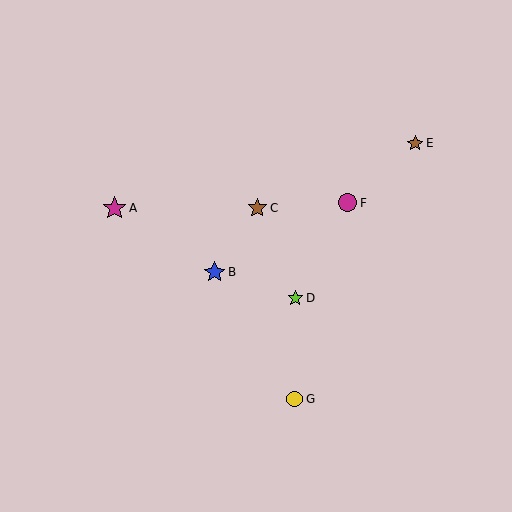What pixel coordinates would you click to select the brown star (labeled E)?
Click at (415, 143) to select the brown star E.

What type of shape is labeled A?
Shape A is a magenta star.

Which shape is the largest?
The magenta star (labeled A) is the largest.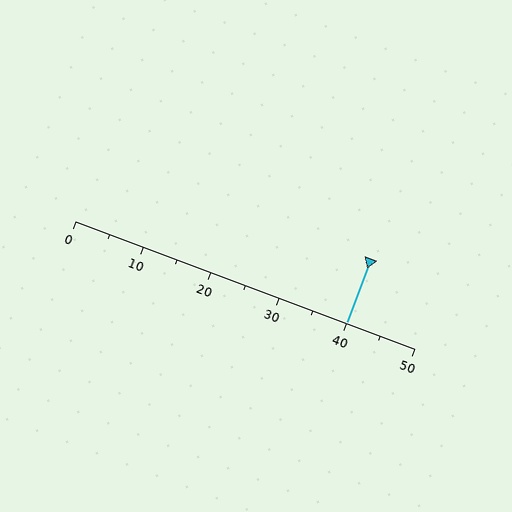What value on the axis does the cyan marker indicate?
The marker indicates approximately 40.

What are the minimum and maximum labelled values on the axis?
The axis runs from 0 to 50.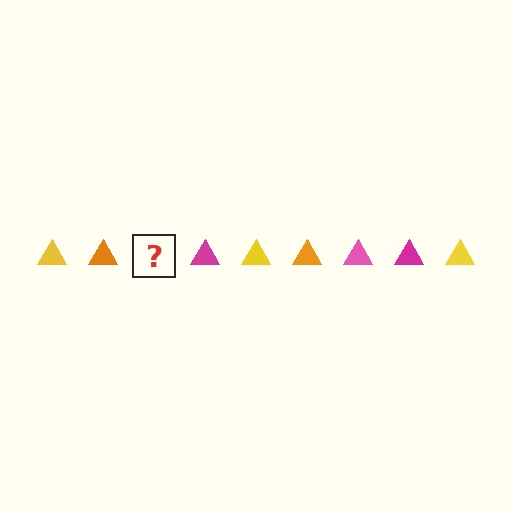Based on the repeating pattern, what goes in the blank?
The blank should be a pink triangle.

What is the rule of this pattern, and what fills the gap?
The rule is that the pattern cycles through yellow, orange, pink, magenta triangles. The gap should be filled with a pink triangle.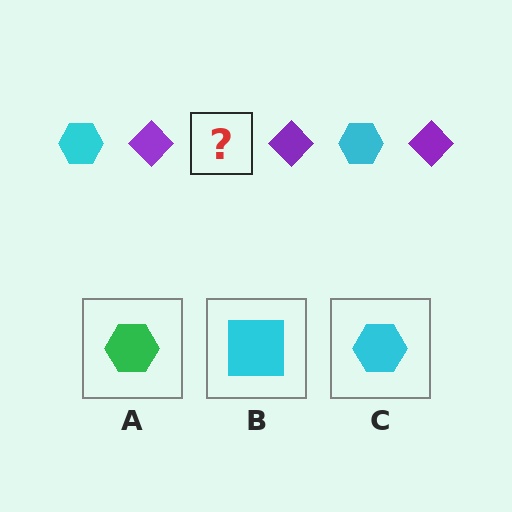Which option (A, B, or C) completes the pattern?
C.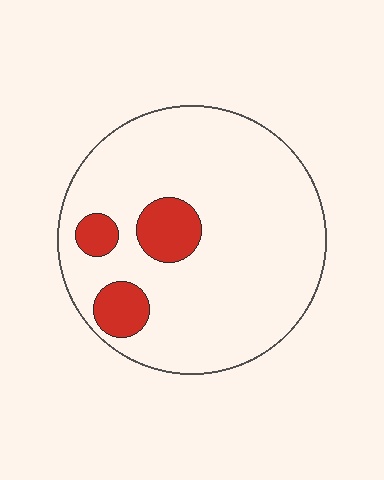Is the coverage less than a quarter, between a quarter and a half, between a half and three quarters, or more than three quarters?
Less than a quarter.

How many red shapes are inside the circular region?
3.